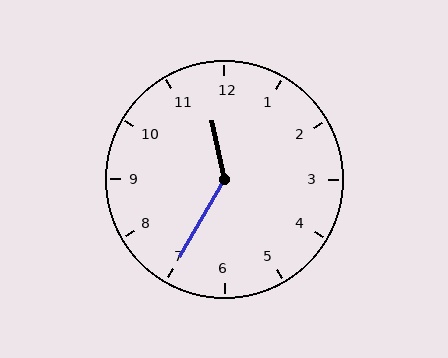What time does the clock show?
11:35.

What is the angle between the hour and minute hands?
Approximately 138 degrees.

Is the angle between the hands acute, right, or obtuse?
It is obtuse.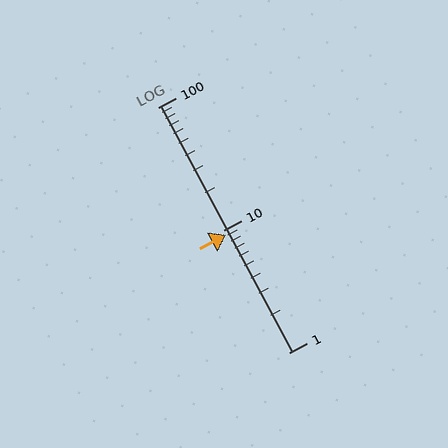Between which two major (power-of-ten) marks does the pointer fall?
The pointer is between 1 and 10.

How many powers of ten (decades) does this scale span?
The scale spans 2 decades, from 1 to 100.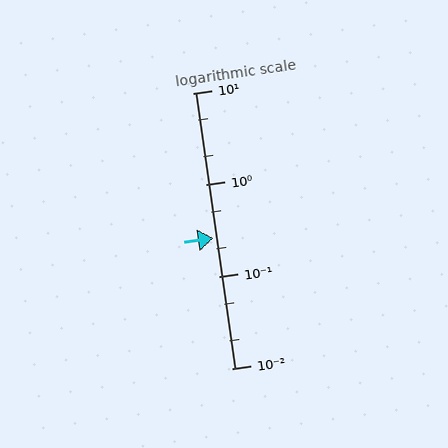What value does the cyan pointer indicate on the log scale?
The pointer indicates approximately 0.26.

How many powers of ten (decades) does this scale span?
The scale spans 3 decades, from 0.01 to 10.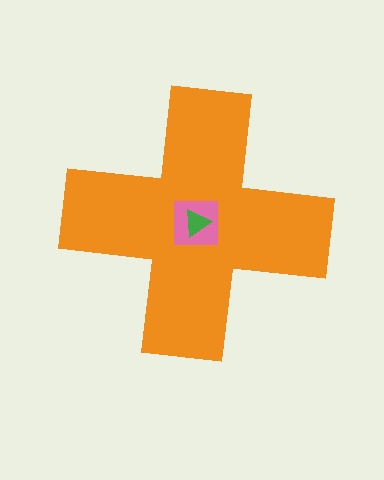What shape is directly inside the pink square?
The green triangle.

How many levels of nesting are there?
3.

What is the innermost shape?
The green triangle.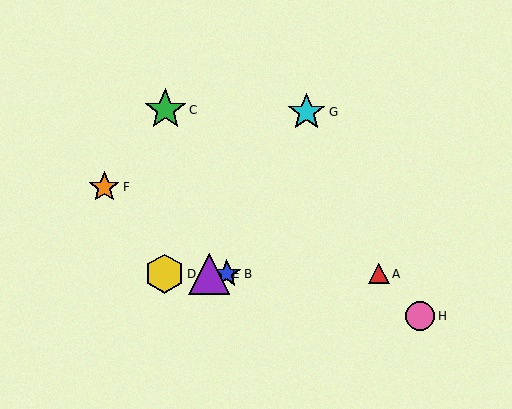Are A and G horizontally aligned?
No, A is at y≈274 and G is at y≈112.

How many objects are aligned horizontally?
4 objects (A, B, D, E) are aligned horizontally.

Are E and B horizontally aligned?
Yes, both are at y≈274.